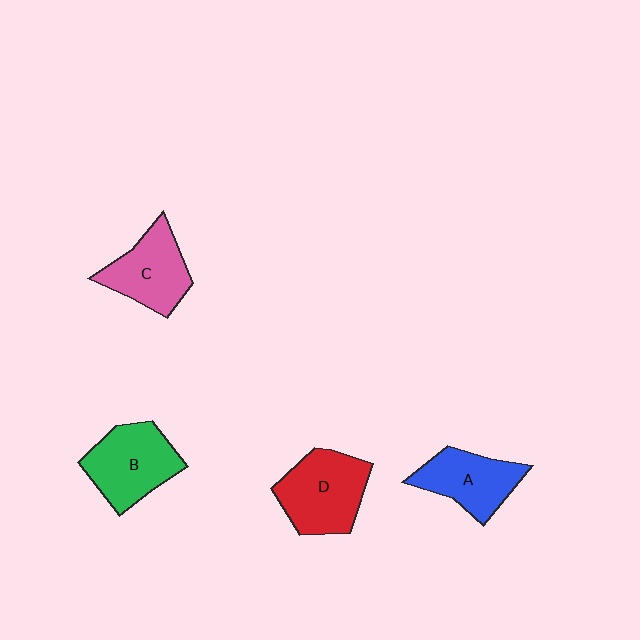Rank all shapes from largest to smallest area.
From largest to smallest: D (red), B (green), C (pink), A (blue).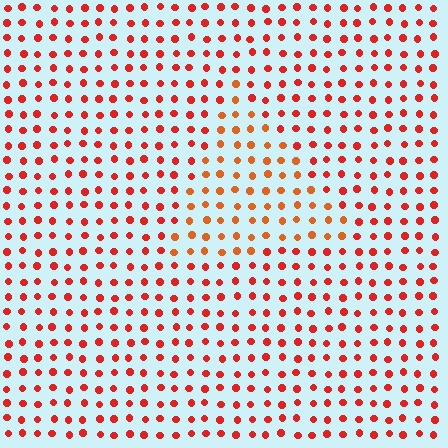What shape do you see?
I see a triangle.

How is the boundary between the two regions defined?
The boundary is defined purely by a slight shift in hue (about 21 degrees). Spacing, size, and orientation are identical on both sides.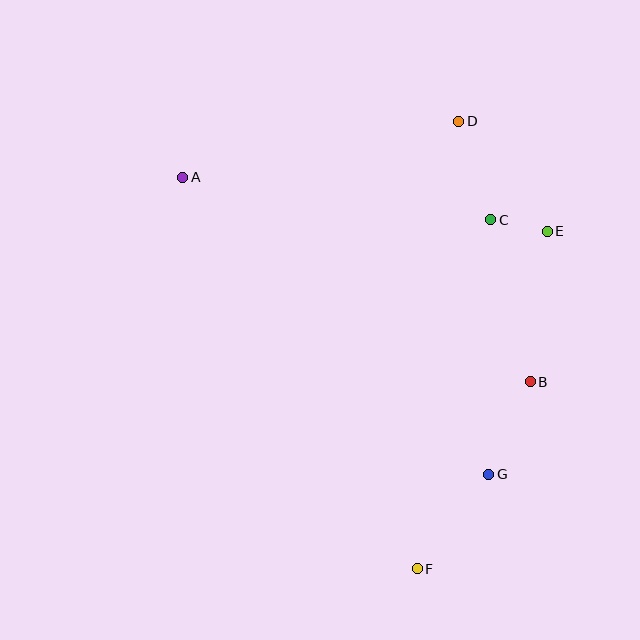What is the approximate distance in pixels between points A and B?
The distance between A and B is approximately 403 pixels.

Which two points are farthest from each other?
Points A and F are farthest from each other.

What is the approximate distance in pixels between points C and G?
The distance between C and G is approximately 255 pixels.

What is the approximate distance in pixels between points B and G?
The distance between B and G is approximately 101 pixels.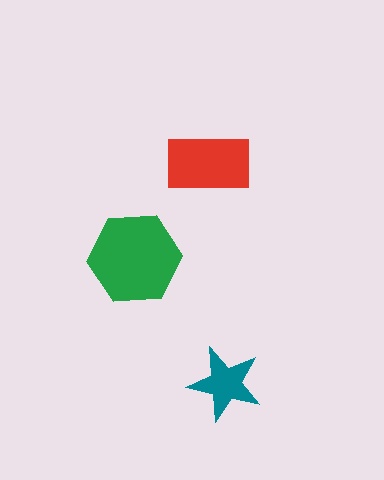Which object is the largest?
The green hexagon.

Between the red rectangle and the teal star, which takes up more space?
The red rectangle.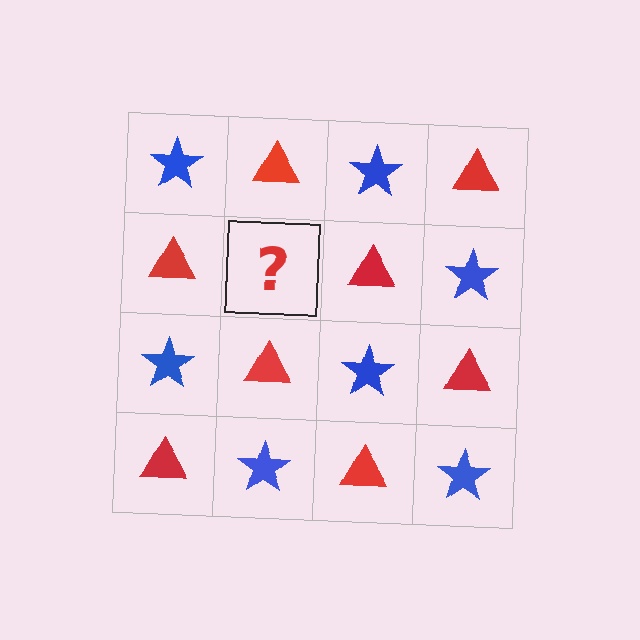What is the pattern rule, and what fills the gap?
The rule is that it alternates blue star and red triangle in a checkerboard pattern. The gap should be filled with a blue star.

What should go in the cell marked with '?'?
The missing cell should contain a blue star.